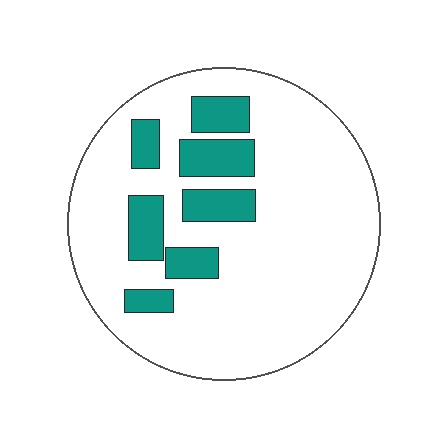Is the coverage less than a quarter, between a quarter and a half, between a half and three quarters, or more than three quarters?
Less than a quarter.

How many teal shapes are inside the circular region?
7.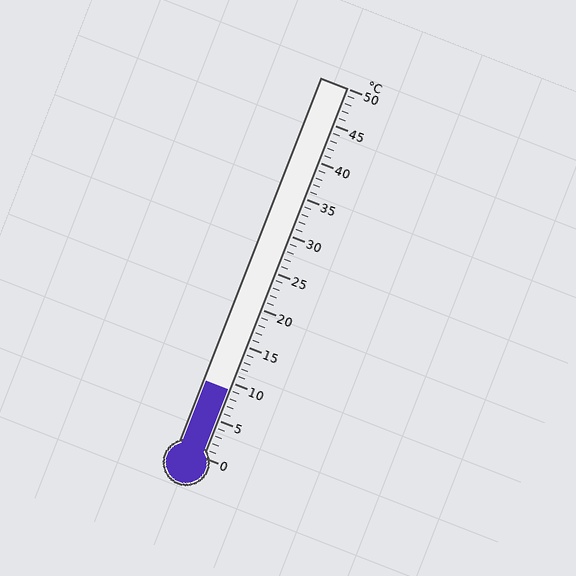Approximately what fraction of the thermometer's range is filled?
The thermometer is filled to approximately 20% of its range.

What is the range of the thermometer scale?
The thermometer scale ranges from 0°C to 50°C.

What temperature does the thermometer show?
The thermometer shows approximately 9°C.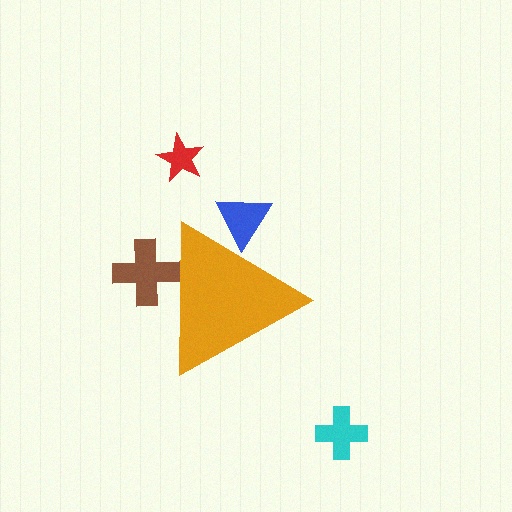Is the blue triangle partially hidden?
Yes, the blue triangle is partially hidden behind the orange triangle.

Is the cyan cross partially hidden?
No, the cyan cross is fully visible.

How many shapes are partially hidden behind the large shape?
2 shapes are partially hidden.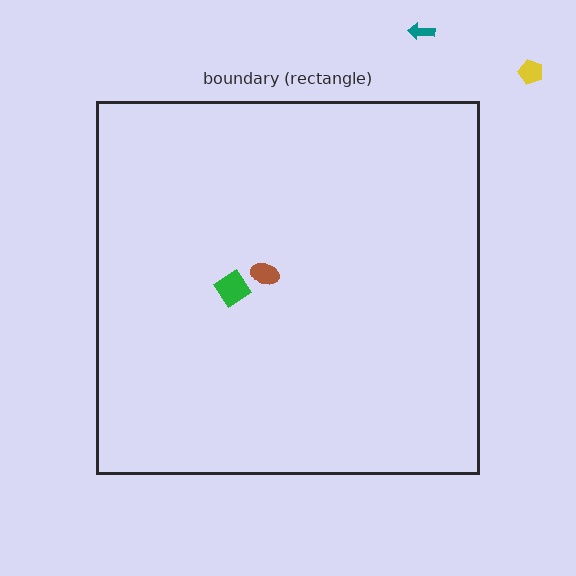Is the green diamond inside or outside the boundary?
Inside.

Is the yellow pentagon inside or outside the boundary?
Outside.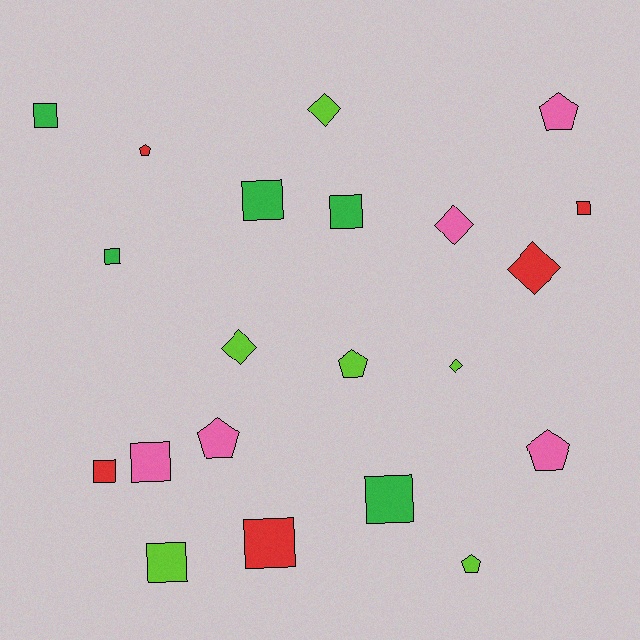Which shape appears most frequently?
Square, with 10 objects.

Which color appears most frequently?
Lime, with 6 objects.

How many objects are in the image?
There are 21 objects.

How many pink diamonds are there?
There is 1 pink diamond.